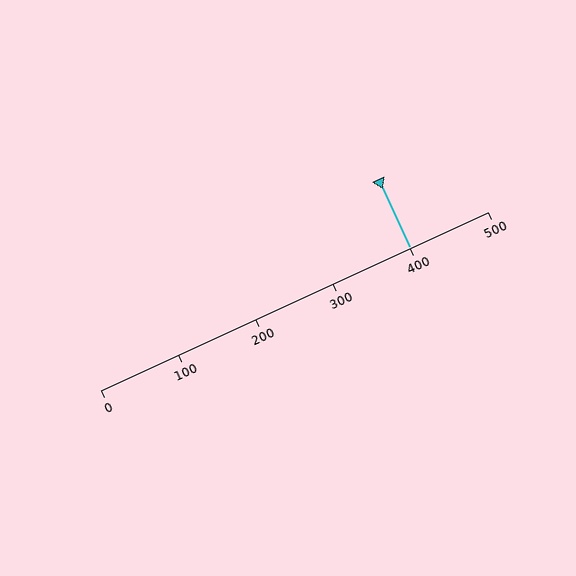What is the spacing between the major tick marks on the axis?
The major ticks are spaced 100 apart.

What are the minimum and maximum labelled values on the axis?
The axis runs from 0 to 500.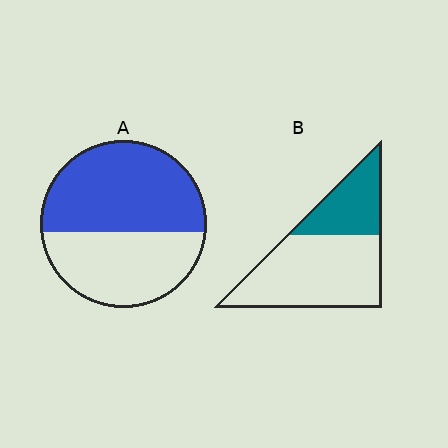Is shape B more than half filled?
No.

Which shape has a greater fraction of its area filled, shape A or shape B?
Shape A.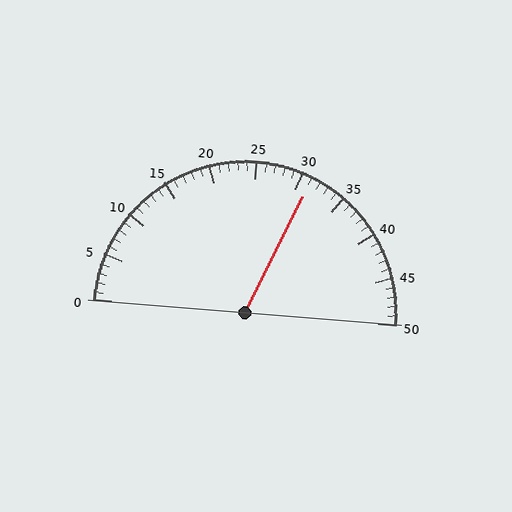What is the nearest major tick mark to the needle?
The nearest major tick mark is 30.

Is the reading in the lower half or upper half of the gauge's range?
The reading is in the upper half of the range (0 to 50).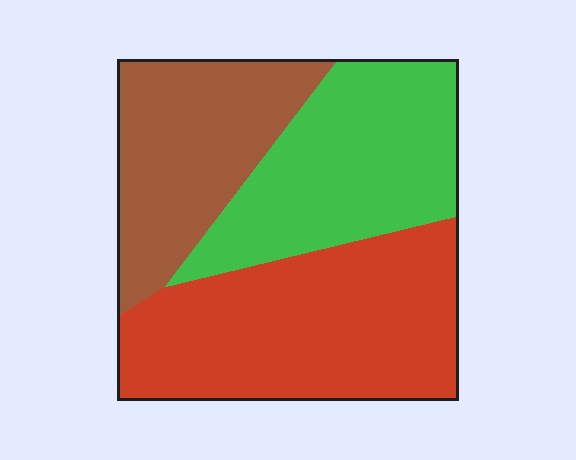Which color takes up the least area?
Brown, at roughly 25%.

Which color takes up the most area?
Red, at roughly 40%.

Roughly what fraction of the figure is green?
Green takes up about one third (1/3) of the figure.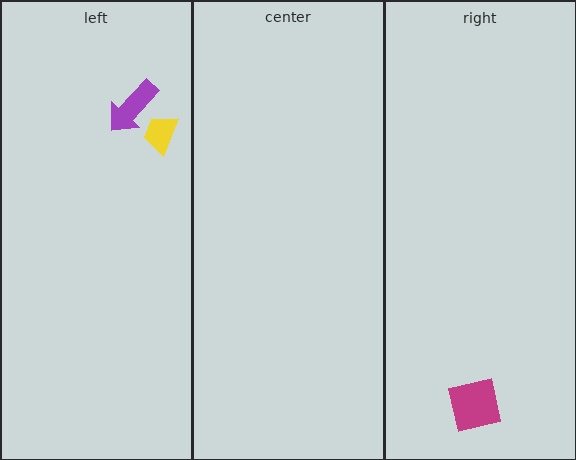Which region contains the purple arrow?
The left region.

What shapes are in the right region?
The magenta square.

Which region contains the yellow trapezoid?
The left region.